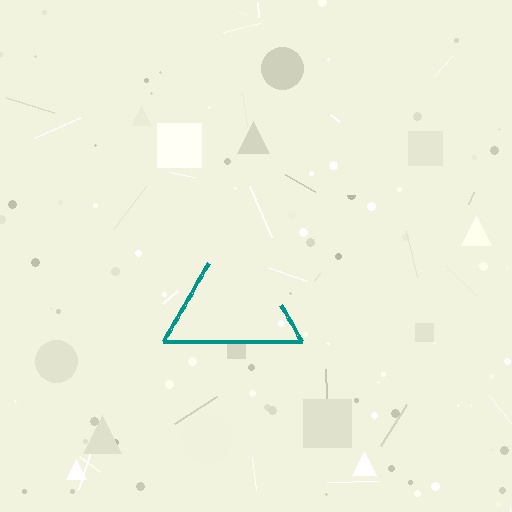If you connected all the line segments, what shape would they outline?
They would outline a triangle.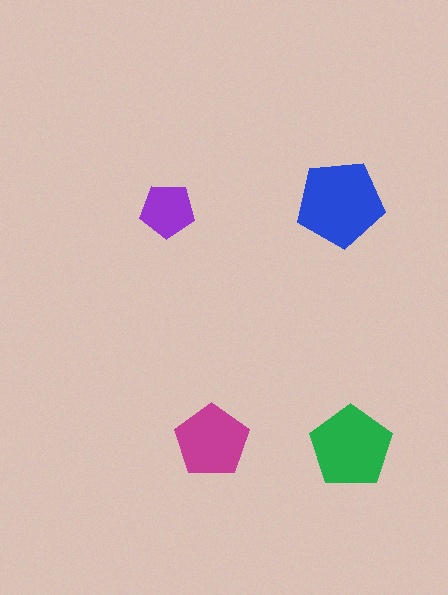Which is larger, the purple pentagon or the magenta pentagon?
The magenta one.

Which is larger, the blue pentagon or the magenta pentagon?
The blue one.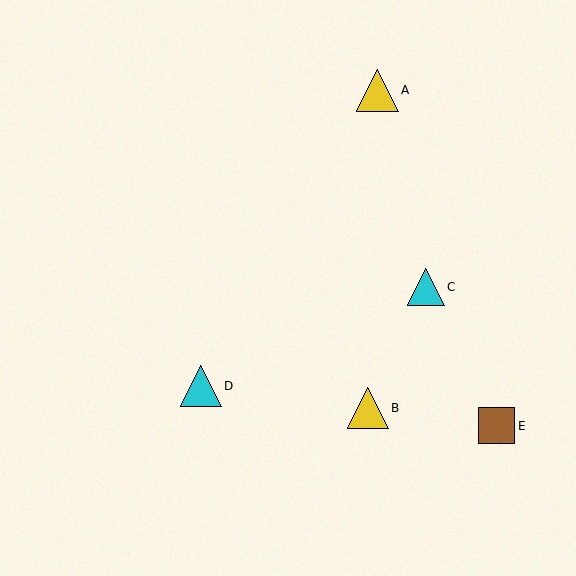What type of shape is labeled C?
Shape C is a cyan triangle.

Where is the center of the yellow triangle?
The center of the yellow triangle is at (377, 90).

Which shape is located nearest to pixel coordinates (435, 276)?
The cyan triangle (labeled C) at (426, 287) is nearest to that location.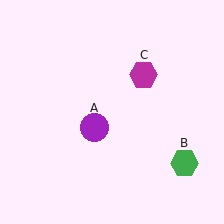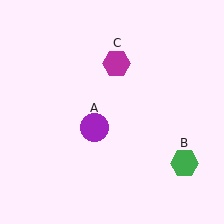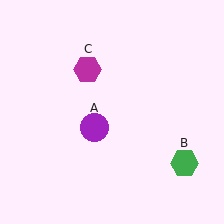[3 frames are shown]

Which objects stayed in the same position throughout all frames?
Purple circle (object A) and green hexagon (object B) remained stationary.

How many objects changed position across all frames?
1 object changed position: magenta hexagon (object C).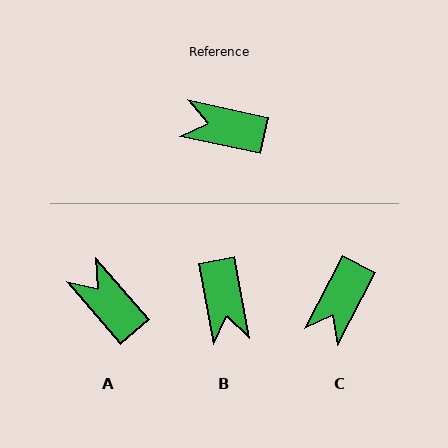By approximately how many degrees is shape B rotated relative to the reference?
Approximately 112 degrees counter-clockwise.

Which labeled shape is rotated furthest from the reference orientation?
B, about 112 degrees away.